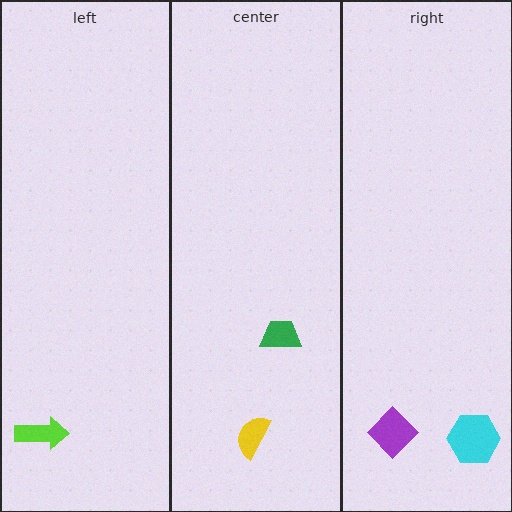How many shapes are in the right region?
2.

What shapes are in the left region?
The lime arrow.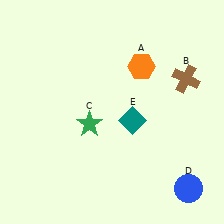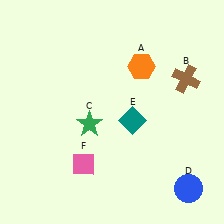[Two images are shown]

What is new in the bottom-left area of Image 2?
A pink diamond (F) was added in the bottom-left area of Image 2.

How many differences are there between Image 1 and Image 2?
There is 1 difference between the two images.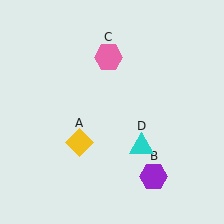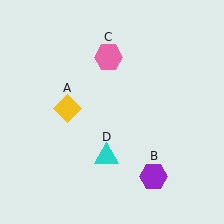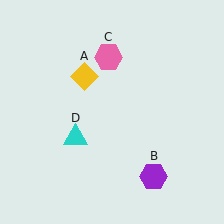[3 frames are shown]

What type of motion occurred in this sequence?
The yellow diamond (object A), cyan triangle (object D) rotated clockwise around the center of the scene.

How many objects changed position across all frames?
2 objects changed position: yellow diamond (object A), cyan triangle (object D).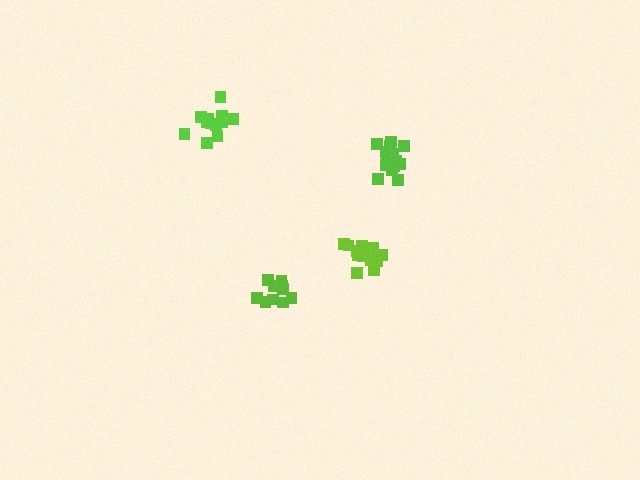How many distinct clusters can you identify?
There are 4 distinct clusters.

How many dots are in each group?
Group 1: 14 dots, Group 2: 13 dots, Group 3: 12 dots, Group 4: 10 dots (49 total).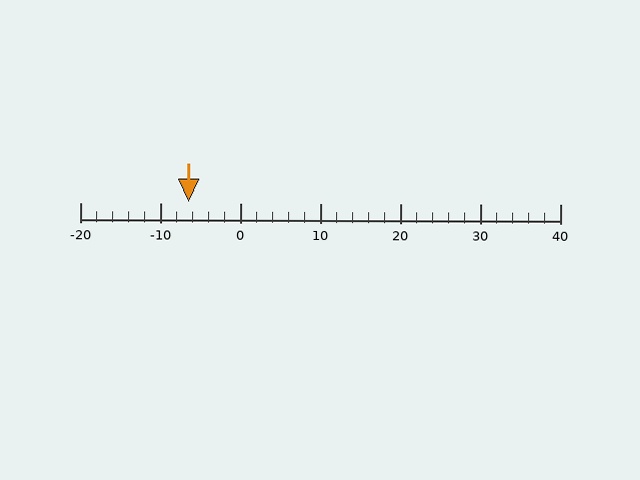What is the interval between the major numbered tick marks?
The major tick marks are spaced 10 units apart.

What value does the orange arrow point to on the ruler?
The orange arrow points to approximately -6.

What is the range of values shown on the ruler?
The ruler shows values from -20 to 40.